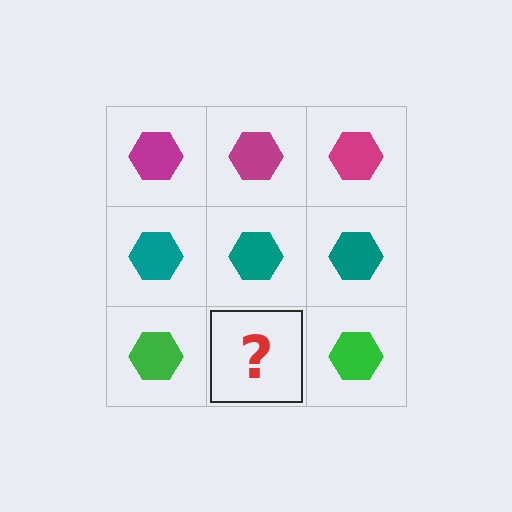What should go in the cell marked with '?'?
The missing cell should contain a green hexagon.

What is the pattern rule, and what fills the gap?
The rule is that each row has a consistent color. The gap should be filled with a green hexagon.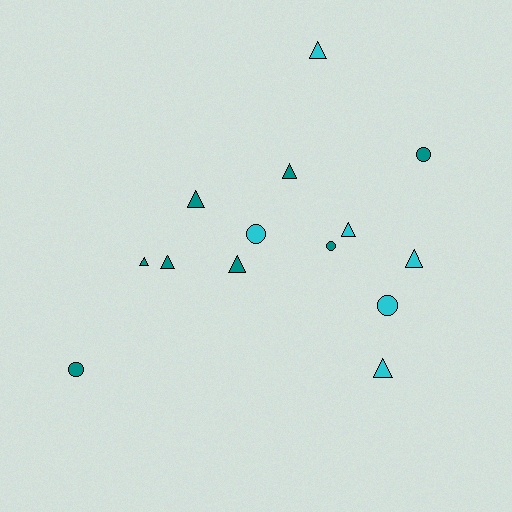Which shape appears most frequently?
Triangle, with 9 objects.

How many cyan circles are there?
There are 2 cyan circles.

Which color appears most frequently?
Teal, with 8 objects.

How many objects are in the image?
There are 14 objects.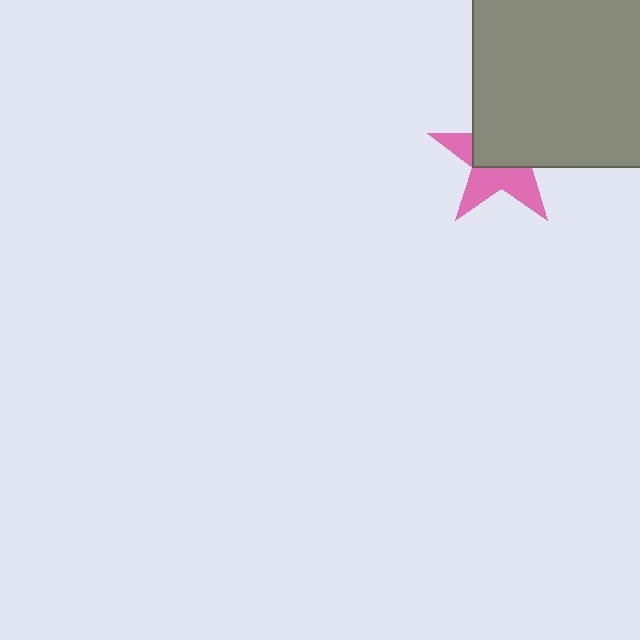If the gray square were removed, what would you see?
You would see the complete pink star.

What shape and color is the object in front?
The object in front is a gray square.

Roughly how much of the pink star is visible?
About half of it is visible (roughly 47%).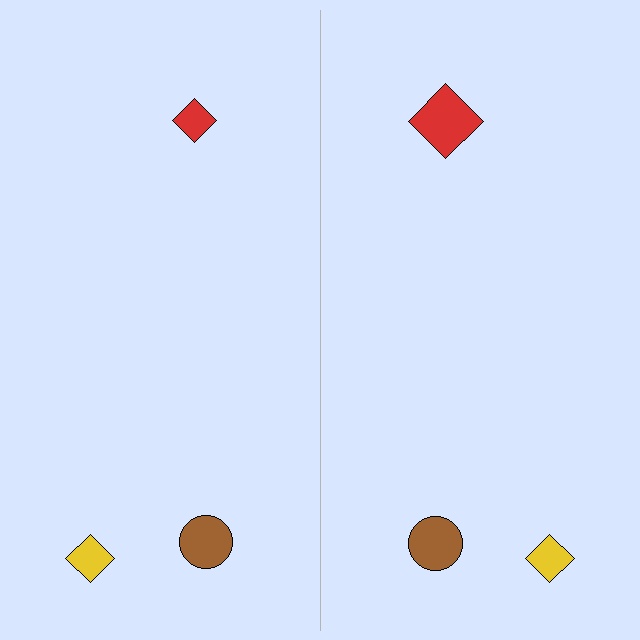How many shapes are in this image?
There are 6 shapes in this image.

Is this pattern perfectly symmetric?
No, the pattern is not perfectly symmetric. The red diamond on the right side has a different size than its mirror counterpart.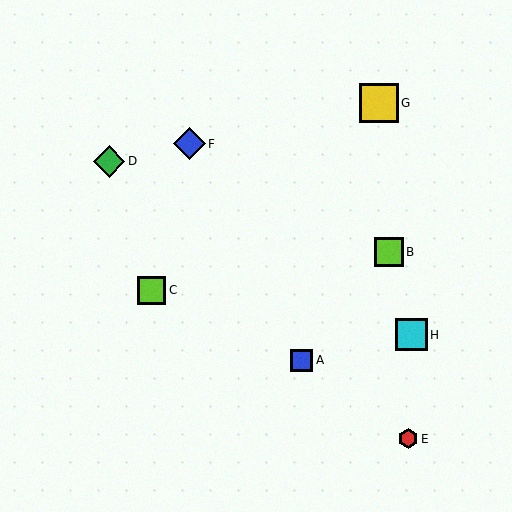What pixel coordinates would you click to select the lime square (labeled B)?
Click at (389, 252) to select the lime square B.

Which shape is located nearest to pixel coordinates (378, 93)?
The yellow square (labeled G) at (379, 103) is nearest to that location.